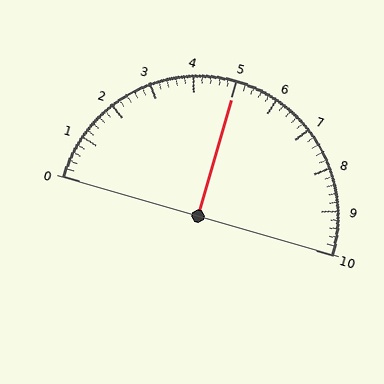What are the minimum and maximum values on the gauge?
The gauge ranges from 0 to 10.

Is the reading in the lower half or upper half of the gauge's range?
The reading is in the upper half of the range (0 to 10).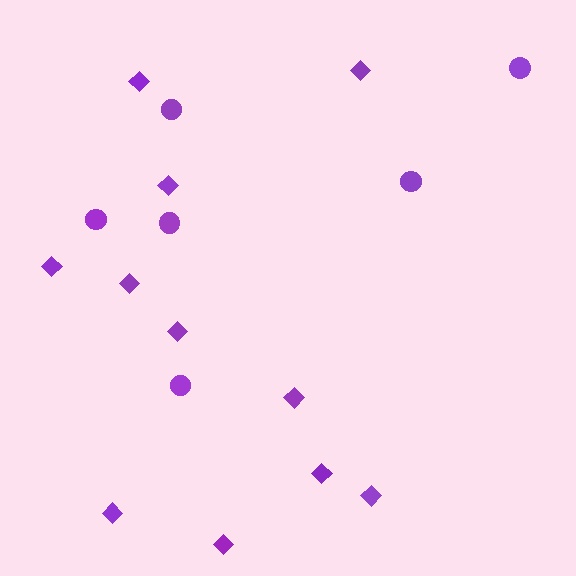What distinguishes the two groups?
There are 2 groups: one group of diamonds (11) and one group of circles (6).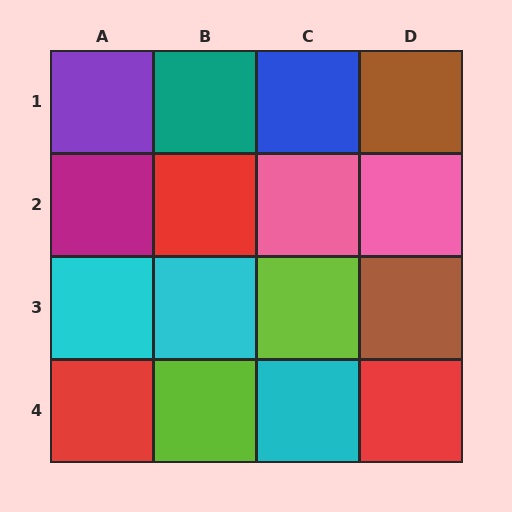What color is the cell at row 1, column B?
Teal.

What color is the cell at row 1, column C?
Blue.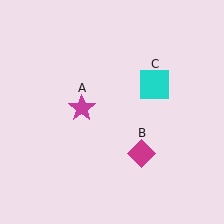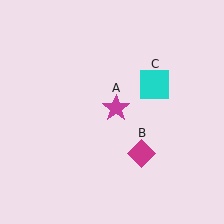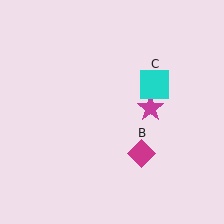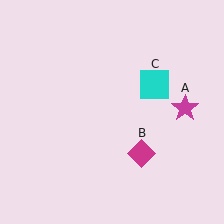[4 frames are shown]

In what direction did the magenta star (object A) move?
The magenta star (object A) moved right.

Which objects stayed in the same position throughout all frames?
Magenta diamond (object B) and cyan square (object C) remained stationary.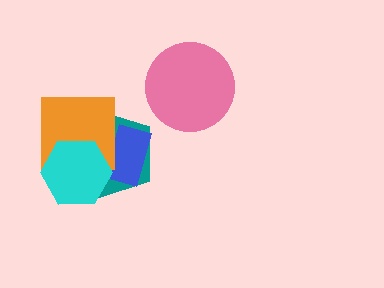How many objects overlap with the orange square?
3 objects overlap with the orange square.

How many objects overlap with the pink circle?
0 objects overlap with the pink circle.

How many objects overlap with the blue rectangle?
3 objects overlap with the blue rectangle.